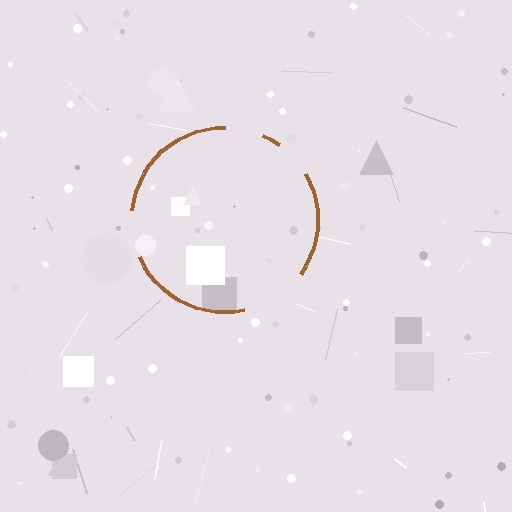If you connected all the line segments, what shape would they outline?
They would outline a circle.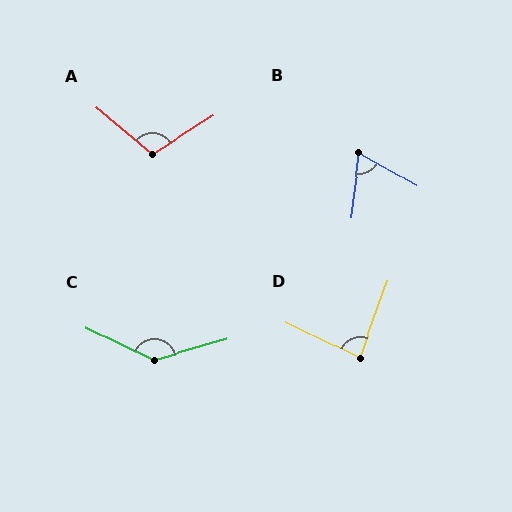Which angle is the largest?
C, at approximately 138 degrees.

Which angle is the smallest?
B, at approximately 68 degrees.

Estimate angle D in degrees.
Approximately 83 degrees.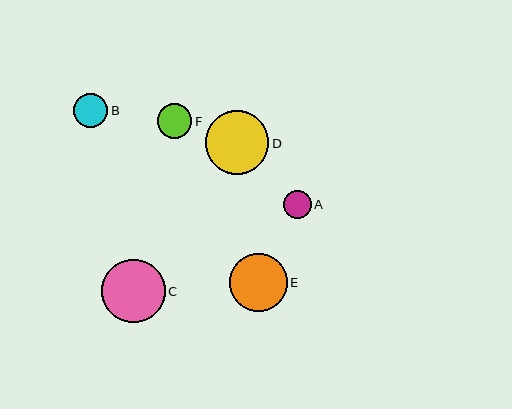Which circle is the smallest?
Circle A is the smallest with a size of approximately 28 pixels.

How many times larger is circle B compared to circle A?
Circle B is approximately 1.2 times the size of circle A.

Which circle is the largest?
Circle D is the largest with a size of approximately 64 pixels.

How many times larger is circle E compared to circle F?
Circle E is approximately 1.7 times the size of circle F.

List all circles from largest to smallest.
From largest to smallest: D, C, E, F, B, A.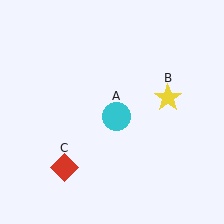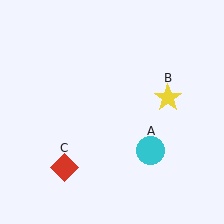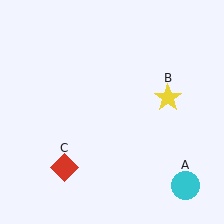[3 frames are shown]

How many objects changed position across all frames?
1 object changed position: cyan circle (object A).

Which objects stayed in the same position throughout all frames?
Yellow star (object B) and red diamond (object C) remained stationary.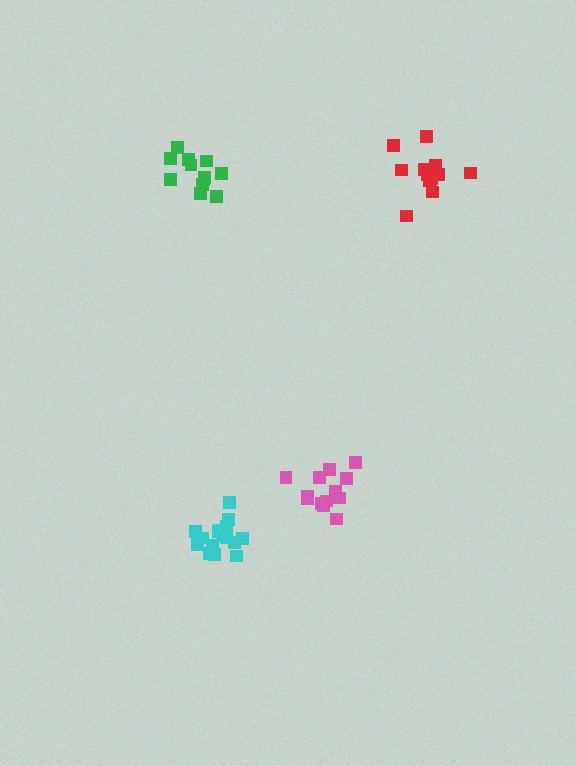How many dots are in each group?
Group 1: 13 dots, Group 2: 13 dots, Group 3: 13 dots, Group 4: 16 dots (55 total).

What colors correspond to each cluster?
The clusters are colored: green, pink, red, cyan.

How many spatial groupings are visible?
There are 4 spatial groupings.